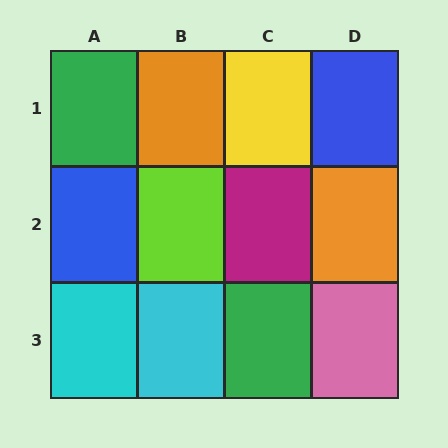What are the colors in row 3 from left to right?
Cyan, cyan, green, pink.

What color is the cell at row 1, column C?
Yellow.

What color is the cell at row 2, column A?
Blue.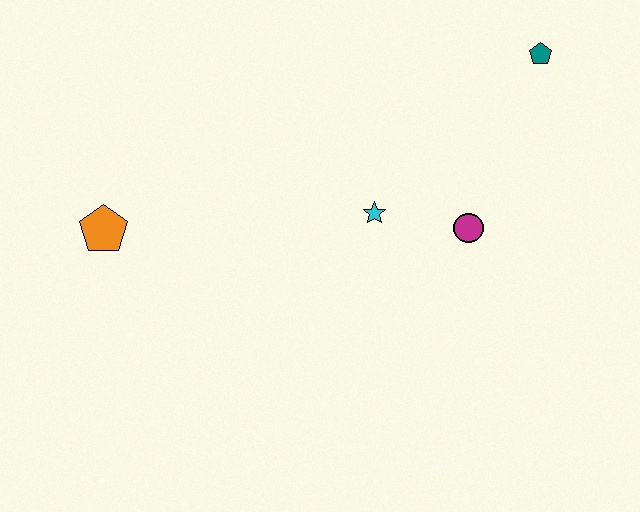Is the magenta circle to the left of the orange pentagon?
No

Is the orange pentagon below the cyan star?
Yes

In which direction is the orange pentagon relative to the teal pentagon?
The orange pentagon is to the left of the teal pentagon.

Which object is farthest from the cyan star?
The orange pentagon is farthest from the cyan star.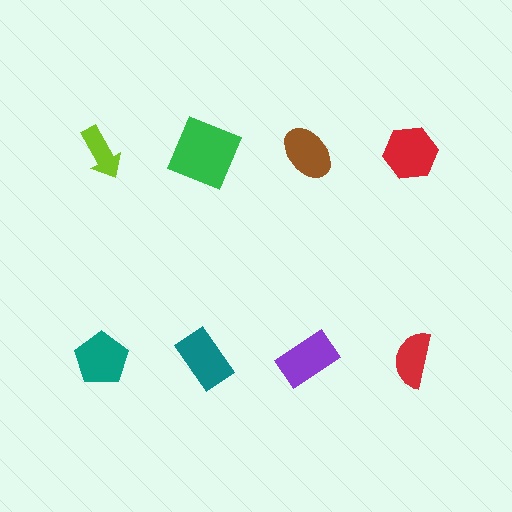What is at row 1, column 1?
A lime arrow.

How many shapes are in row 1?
4 shapes.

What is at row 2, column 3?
A purple rectangle.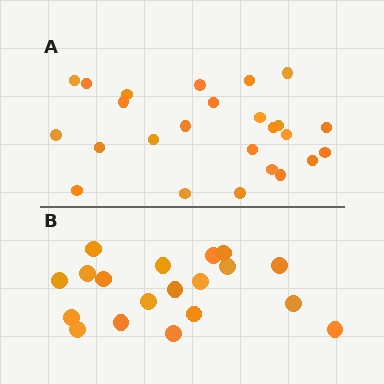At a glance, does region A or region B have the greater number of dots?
Region A (the top region) has more dots.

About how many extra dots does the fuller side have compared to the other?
Region A has about 6 more dots than region B.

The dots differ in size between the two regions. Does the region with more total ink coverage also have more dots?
No. Region B has more total ink coverage because its dots are larger, but region A actually contains more individual dots. Total area can be misleading — the number of items is what matters here.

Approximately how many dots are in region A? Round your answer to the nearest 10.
About 20 dots. (The exact count is 25, which rounds to 20.)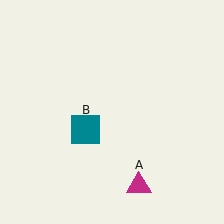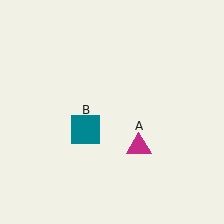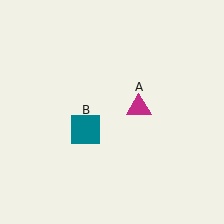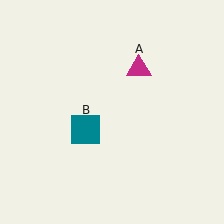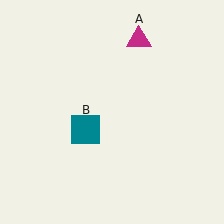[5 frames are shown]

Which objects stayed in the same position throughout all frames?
Teal square (object B) remained stationary.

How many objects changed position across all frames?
1 object changed position: magenta triangle (object A).